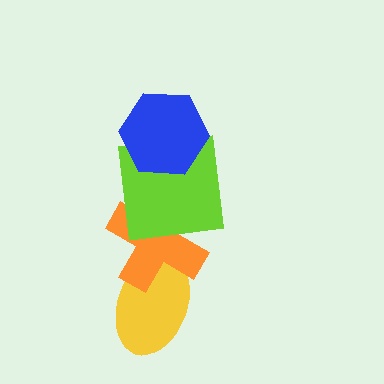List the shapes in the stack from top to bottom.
From top to bottom: the blue hexagon, the lime square, the orange cross, the yellow ellipse.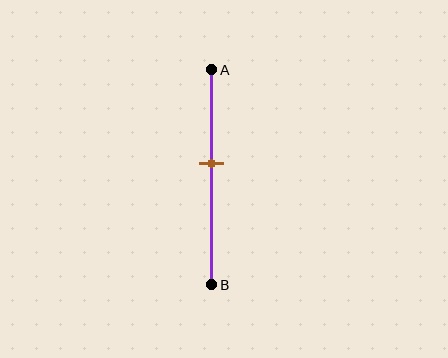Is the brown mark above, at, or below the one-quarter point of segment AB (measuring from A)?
The brown mark is below the one-quarter point of segment AB.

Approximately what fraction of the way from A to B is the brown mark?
The brown mark is approximately 45% of the way from A to B.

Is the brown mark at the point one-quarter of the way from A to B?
No, the mark is at about 45% from A, not at the 25% one-quarter point.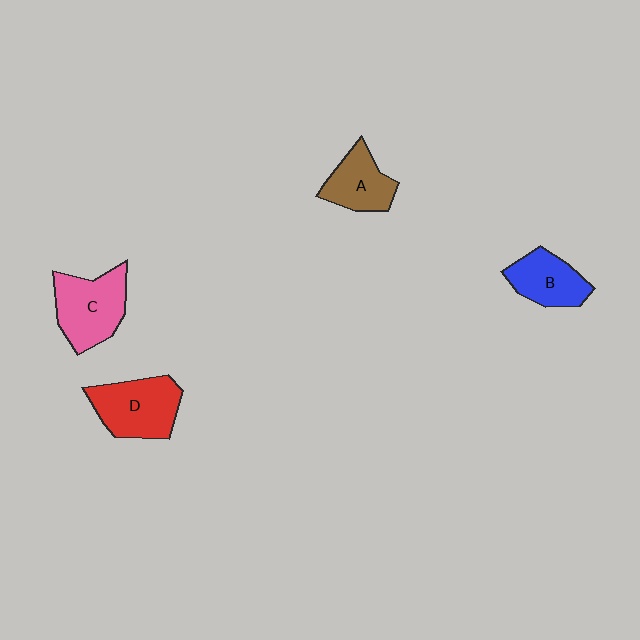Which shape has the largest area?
Shape C (pink).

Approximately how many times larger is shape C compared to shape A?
Approximately 1.4 times.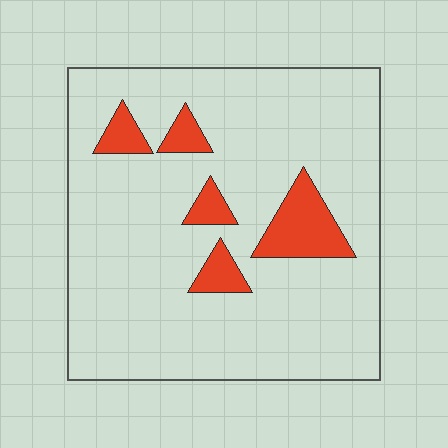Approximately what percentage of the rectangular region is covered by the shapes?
Approximately 10%.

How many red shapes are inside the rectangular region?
5.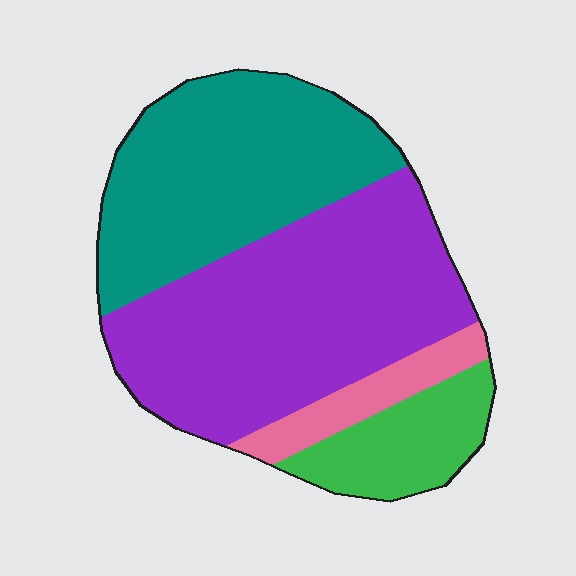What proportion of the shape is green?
Green covers 13% of the shape.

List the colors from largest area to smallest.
From largest to smallest: purple, teal, green, pink.